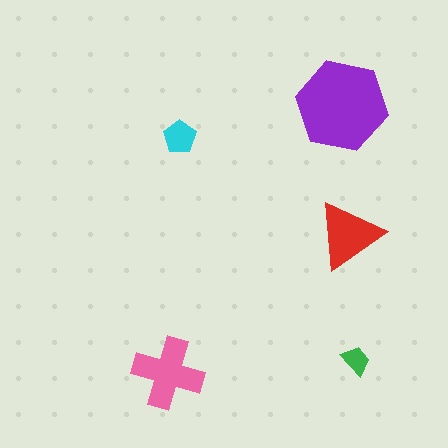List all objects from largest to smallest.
The purple hexagon, the pink cross, the red triangle, the cyan pentagon, the green trapezoid.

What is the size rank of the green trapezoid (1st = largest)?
5th.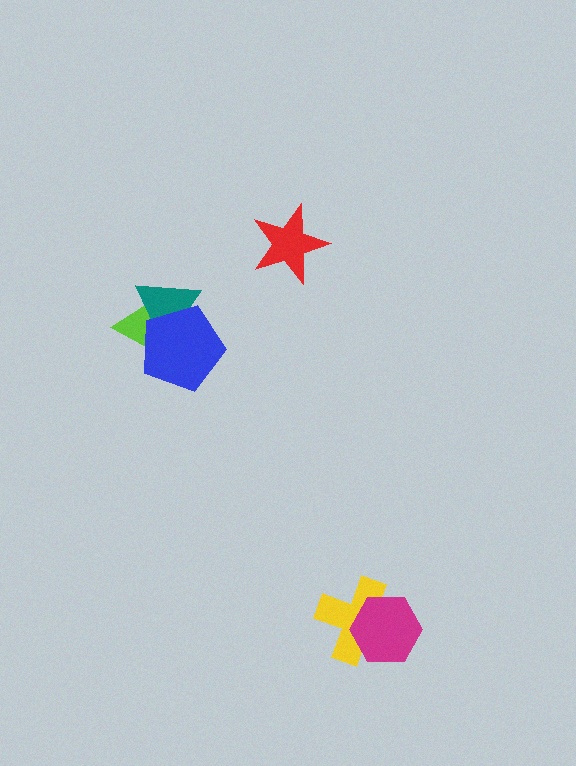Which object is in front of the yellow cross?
The magenta hexagon is in front of the yellow cross.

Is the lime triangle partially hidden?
Yes, it is partially covered by another shape.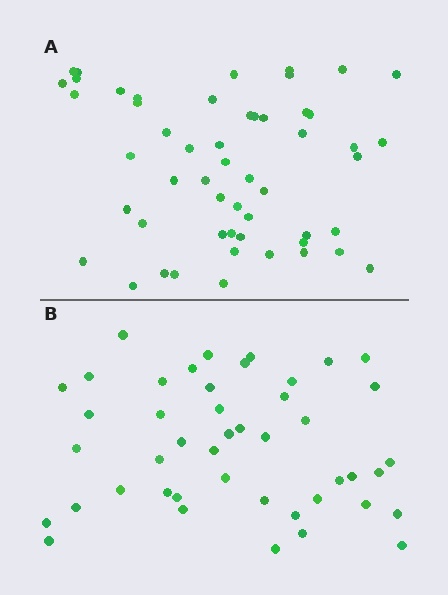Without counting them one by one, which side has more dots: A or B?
Region A (the top region) has more dots.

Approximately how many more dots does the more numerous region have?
Region A has roughly 8 or so more dots than region B.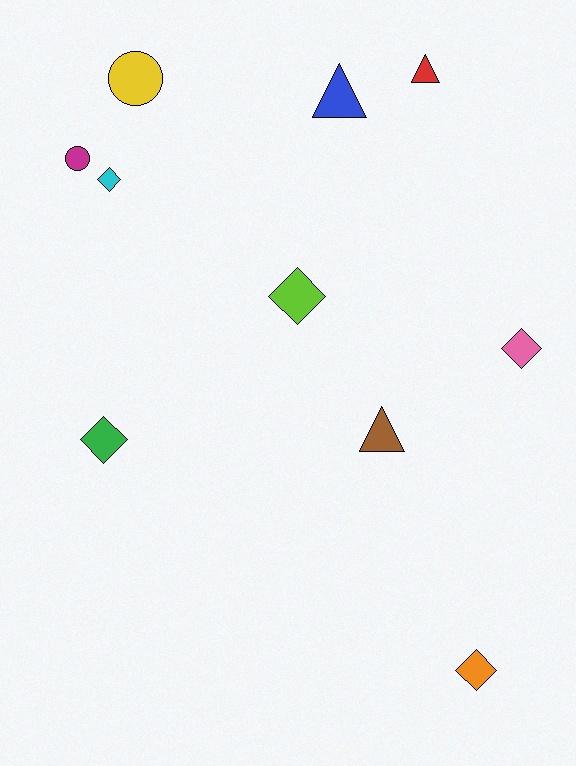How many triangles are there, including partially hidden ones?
There are 3 triangles.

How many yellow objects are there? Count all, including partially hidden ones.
There is 1 yellow object.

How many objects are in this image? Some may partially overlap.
There are 10 objects.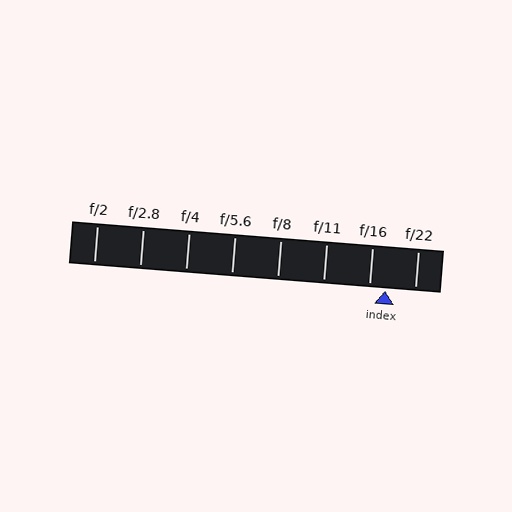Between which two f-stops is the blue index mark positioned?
The index mark is between f/16 and f/22.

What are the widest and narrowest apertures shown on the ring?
The widest aperture shown is f/2 and the narrowest is f/22.